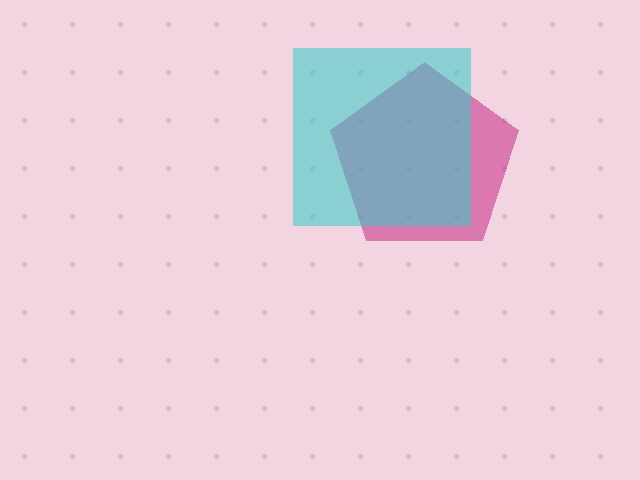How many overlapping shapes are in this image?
There are 2 overlapping shapes in the image.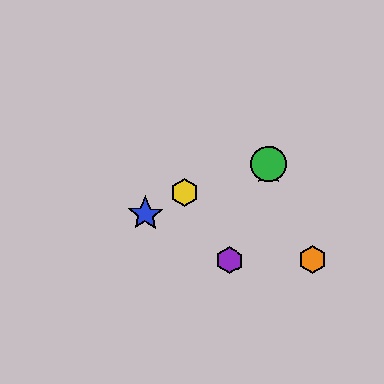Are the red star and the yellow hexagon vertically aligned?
No, the red star is at x≈269 and the yellow hexagon is at x≈184.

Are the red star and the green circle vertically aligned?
Yes, both are at x≈269.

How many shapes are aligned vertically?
2 shapes (the red star, the green circle) are aligned vertically.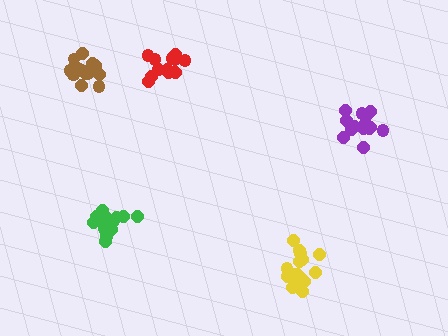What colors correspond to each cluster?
The clusters are colored: purple, red, yellow, green, brown.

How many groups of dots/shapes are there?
There are 5 groups.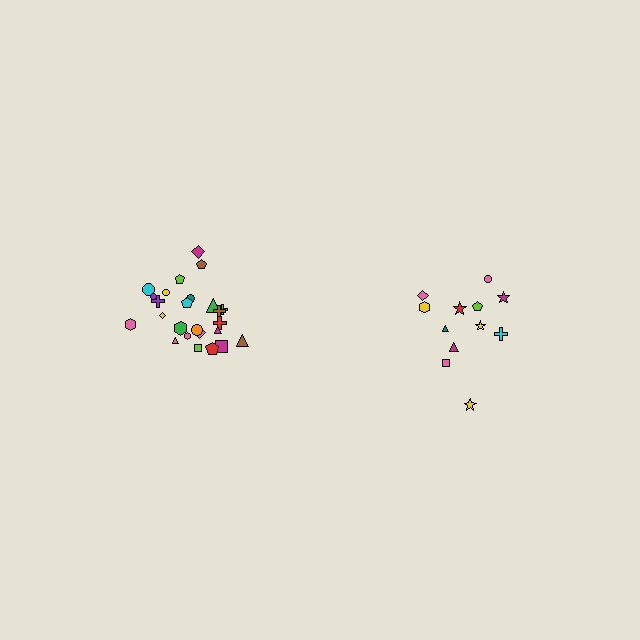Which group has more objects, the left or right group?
The left group.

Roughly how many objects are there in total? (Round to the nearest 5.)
Roughly 35 objects in total.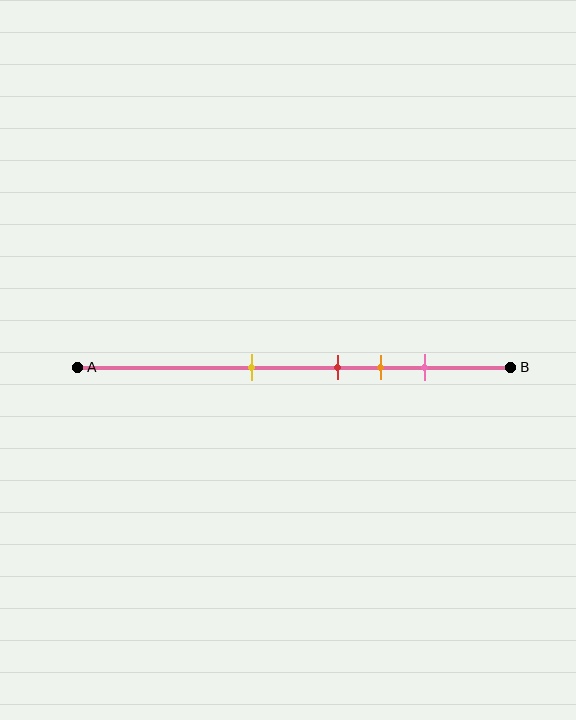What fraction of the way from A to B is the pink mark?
The pink mark is approximately 80% (0.8) of the way from A to B.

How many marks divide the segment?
There are 4 marks dividing the segment.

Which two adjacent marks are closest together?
The red and orange marks are the closest adjacent pair.